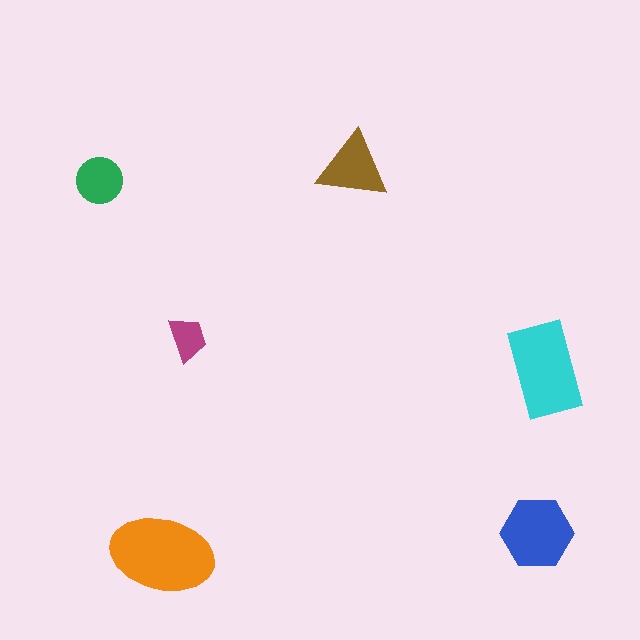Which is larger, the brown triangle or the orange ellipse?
The orange ellipse.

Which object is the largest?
The orange ellipse.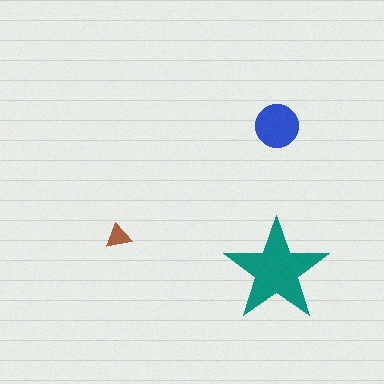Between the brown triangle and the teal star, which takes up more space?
The teal star.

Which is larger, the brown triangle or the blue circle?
The blue circle.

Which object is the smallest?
The brown triangle.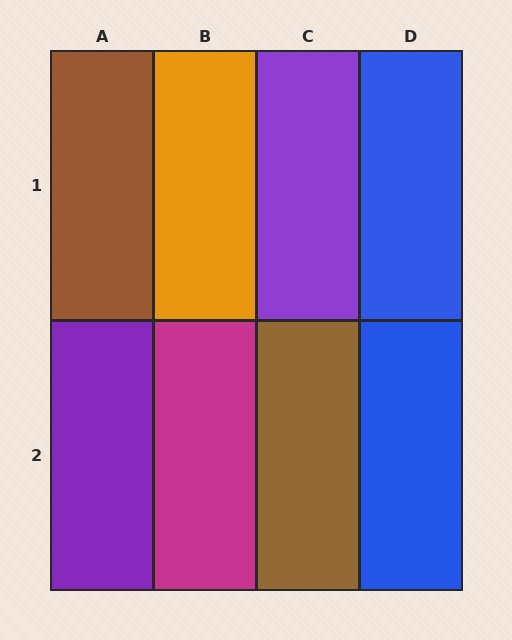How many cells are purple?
2 cells are purple.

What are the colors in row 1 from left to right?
Brown, orange, purple, blue.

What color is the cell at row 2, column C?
Brown.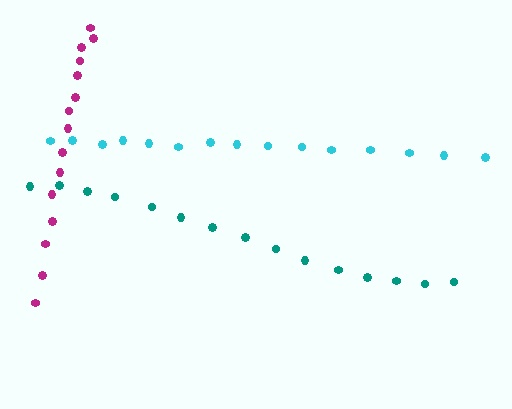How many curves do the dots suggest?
There are 3 distinct paths.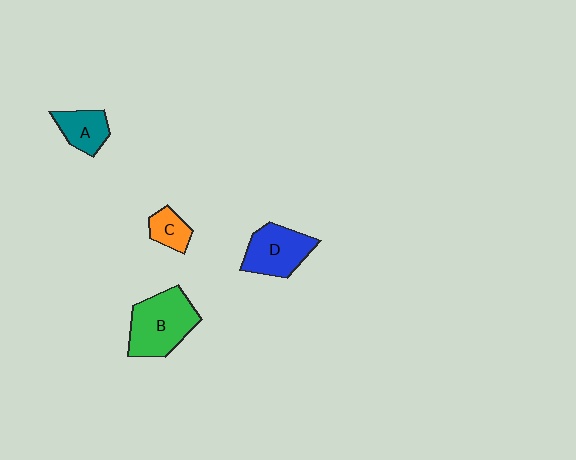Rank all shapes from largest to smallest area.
From largest to smallest: B (green), D (blue), A (teal), C (orange).